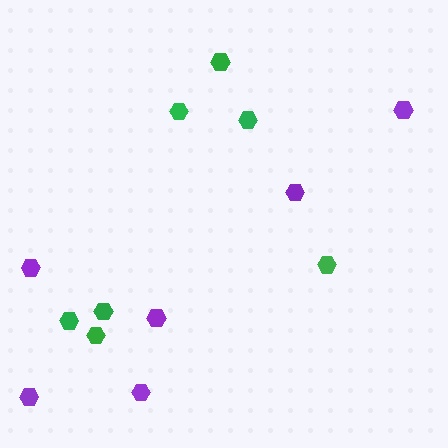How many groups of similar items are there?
There are 2 groups: one group of purple hexagons (6) and one group of green hexagons (7).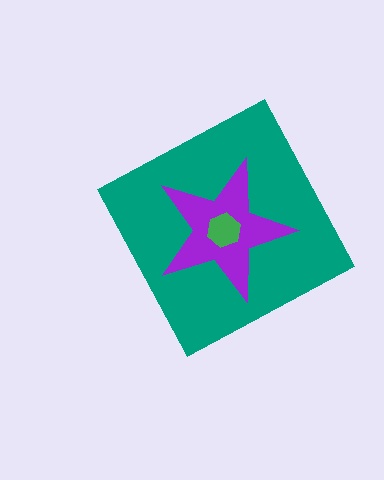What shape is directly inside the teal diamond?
The purple star.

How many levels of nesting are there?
3.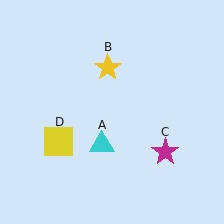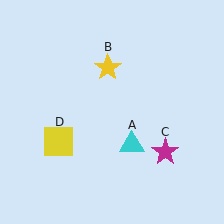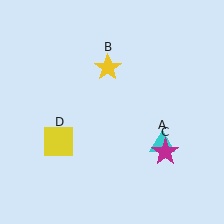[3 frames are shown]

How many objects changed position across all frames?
1 object changed position: cyan triangle (object A).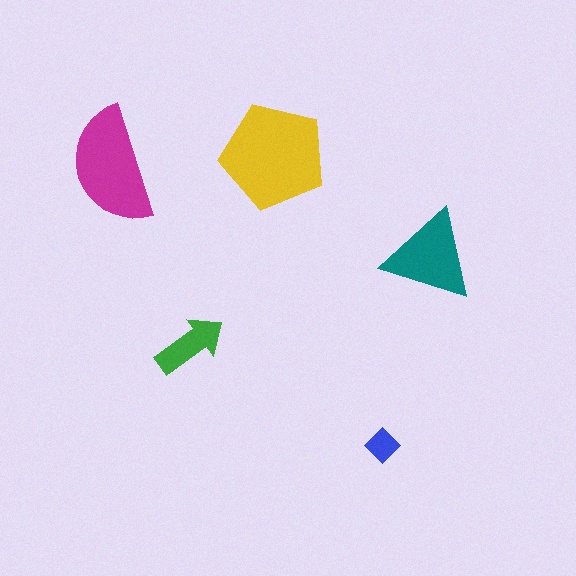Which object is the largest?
The yellow pentagon.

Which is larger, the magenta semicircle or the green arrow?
The magenta semicircle.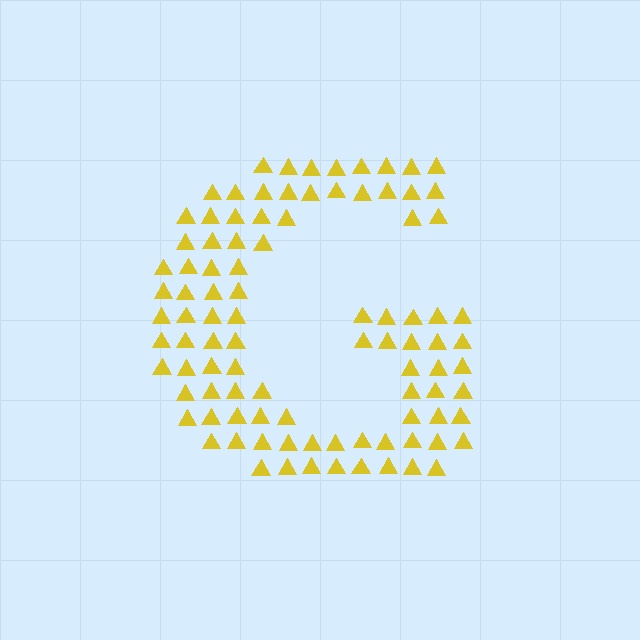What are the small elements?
The small elements are triangles.